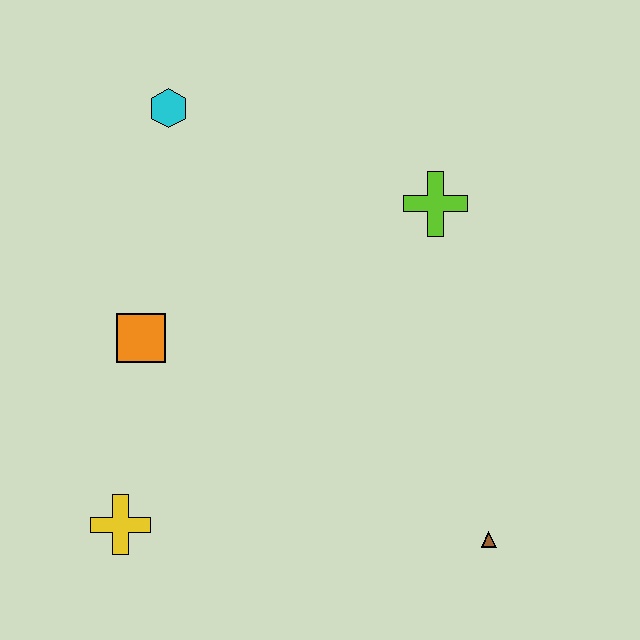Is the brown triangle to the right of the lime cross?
Yes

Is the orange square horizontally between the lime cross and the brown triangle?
No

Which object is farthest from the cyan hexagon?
The brown triangle is farthest from the cyan hexagon.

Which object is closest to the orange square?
The yellow cross is closest to the orange square.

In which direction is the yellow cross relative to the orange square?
The yellow cross is below the orange square.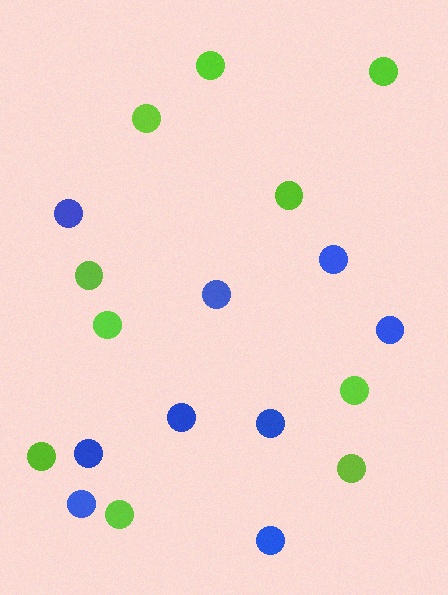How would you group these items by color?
There are 2 groups: one group of lime circles (10) and one group of blue circles (9).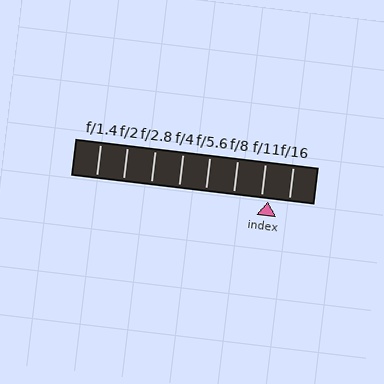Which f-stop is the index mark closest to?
The index mark is closest to f/11.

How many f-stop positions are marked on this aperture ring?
There are 8 f-stop positions marked.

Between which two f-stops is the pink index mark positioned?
The index mark is between f/11 and f/16.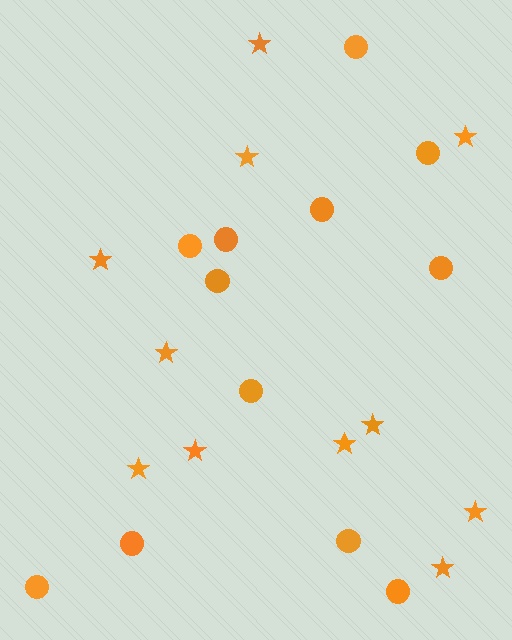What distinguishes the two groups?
There are 2 groups: one group of stars (11) and one group of circles (12).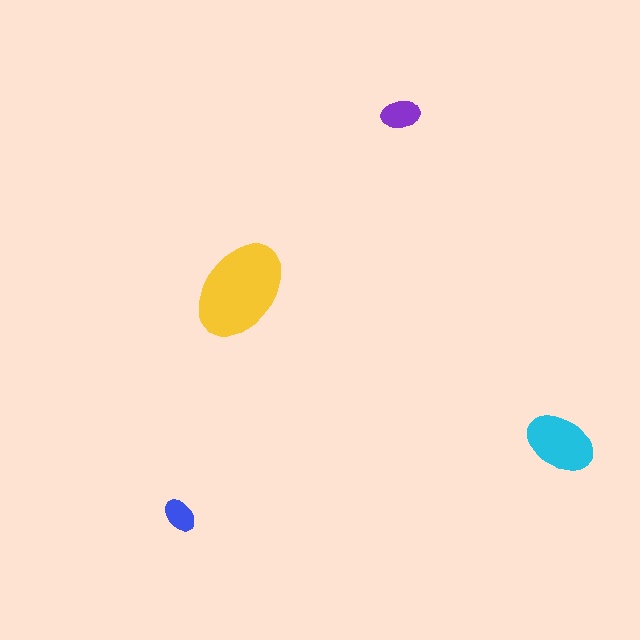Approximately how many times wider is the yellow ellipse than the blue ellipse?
About 3 times wider.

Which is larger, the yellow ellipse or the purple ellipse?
The yellow one.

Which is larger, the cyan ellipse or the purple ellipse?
The cyan one.